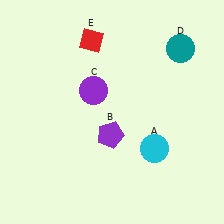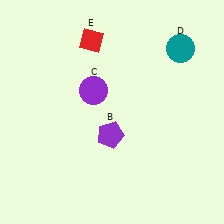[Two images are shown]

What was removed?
The cyan circle (A) was removed in Image 2.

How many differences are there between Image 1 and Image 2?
There is 1 difference between the two images.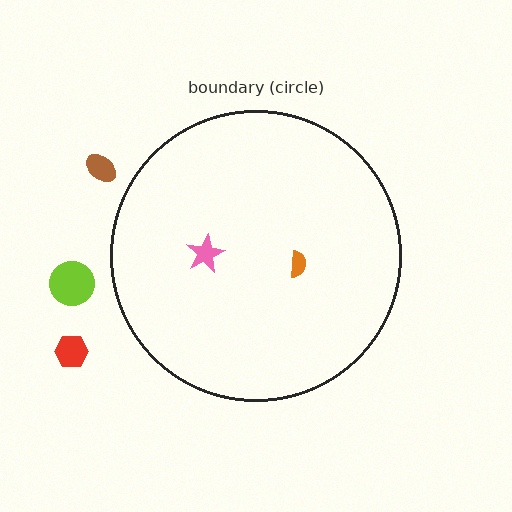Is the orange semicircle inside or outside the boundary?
Inside.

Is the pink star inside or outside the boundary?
Inside.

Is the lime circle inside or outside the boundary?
Outside.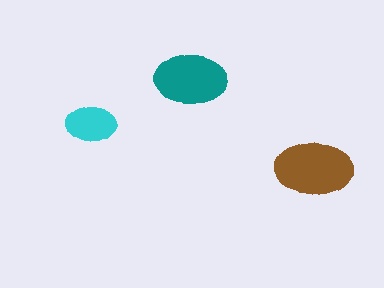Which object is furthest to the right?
The brown ellipse is rightmost.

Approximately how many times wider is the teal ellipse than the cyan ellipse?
About 1.5 times wider.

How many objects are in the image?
There are 3 objects in the image.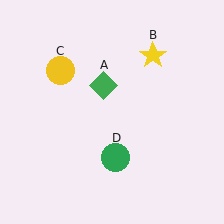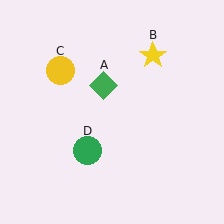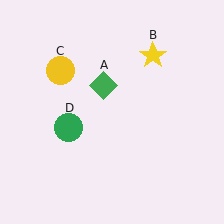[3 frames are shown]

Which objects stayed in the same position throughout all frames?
Green diamond (object A) and yellow star (object B) and yellow circle (object C) remained stationary.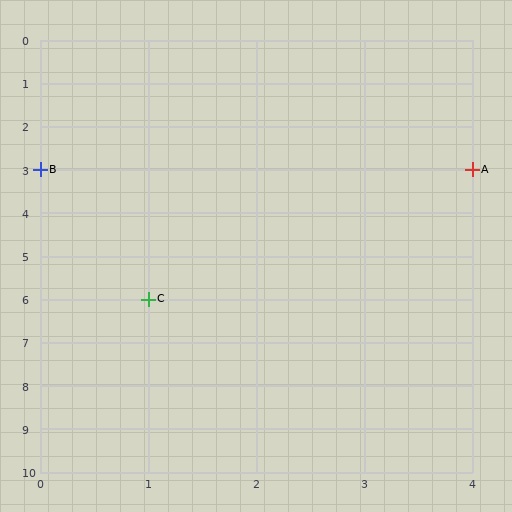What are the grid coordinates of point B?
Point B is at grid coordinates (0, 3).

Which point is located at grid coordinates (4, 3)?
Point A is at (4, 3).